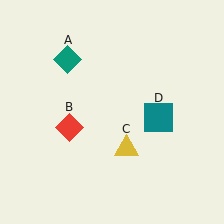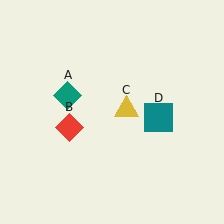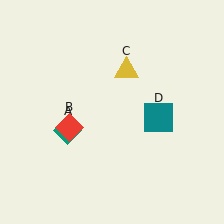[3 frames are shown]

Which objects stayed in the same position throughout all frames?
Red diamond (object B) and teal square (object D) remained stationary.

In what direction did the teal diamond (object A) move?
The teal diamond (object A) moved down.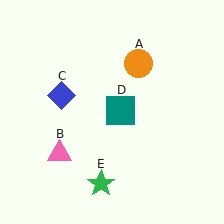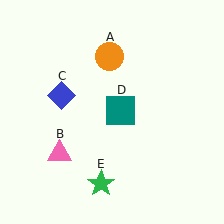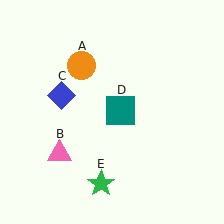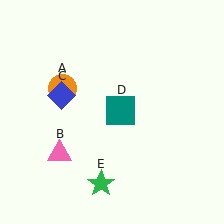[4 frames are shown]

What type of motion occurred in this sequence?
The orange circle (object A) rotated counterclockwise around the center of the scene.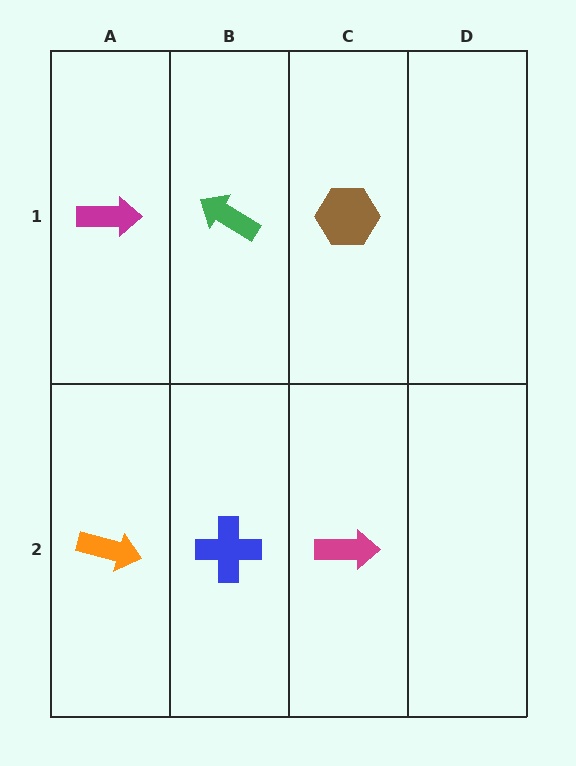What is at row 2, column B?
A blue cross.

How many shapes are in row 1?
3 shapes.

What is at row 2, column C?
A magenta arrow.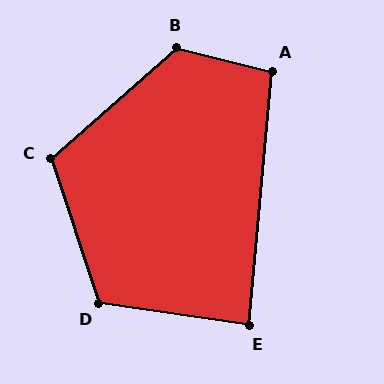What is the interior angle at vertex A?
Approximately 99 degrees (obtuse).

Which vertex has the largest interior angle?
B, at approximately 125 degrees.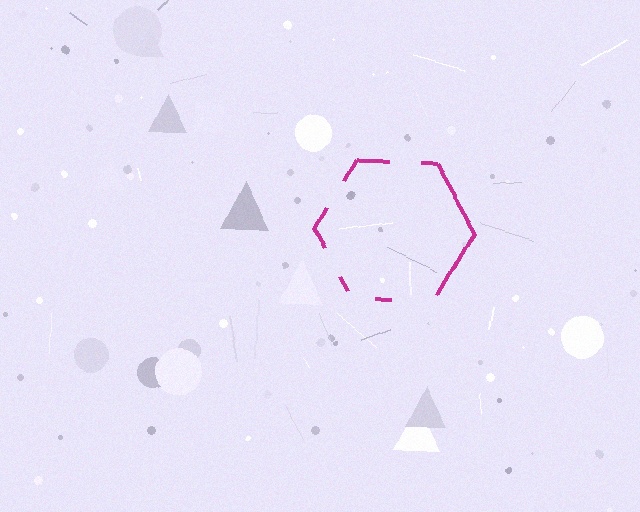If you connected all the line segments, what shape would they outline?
They would outline a hexagon.